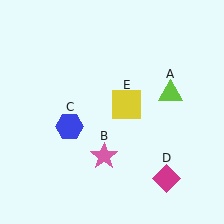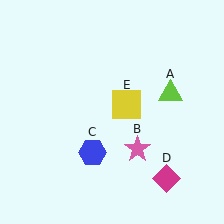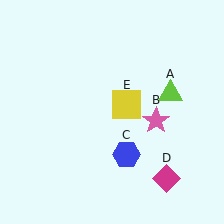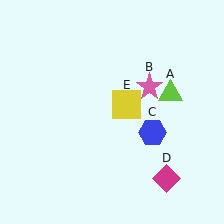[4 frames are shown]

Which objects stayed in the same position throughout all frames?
Lime triangle (object A) and magenta diamond (object D) and yellow square (object E) remained stationary.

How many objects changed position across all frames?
2 objects changed position: pink star (object B), blue hexagon (object C).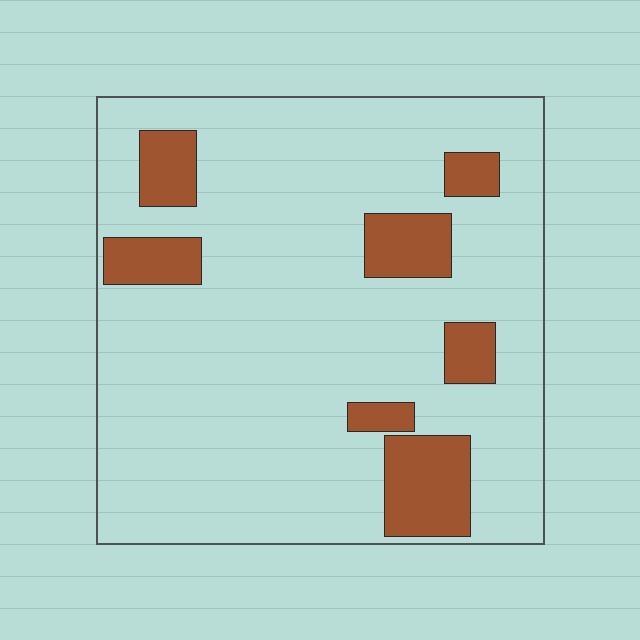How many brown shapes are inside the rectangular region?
7.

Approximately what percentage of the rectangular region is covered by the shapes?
Approximately 15%.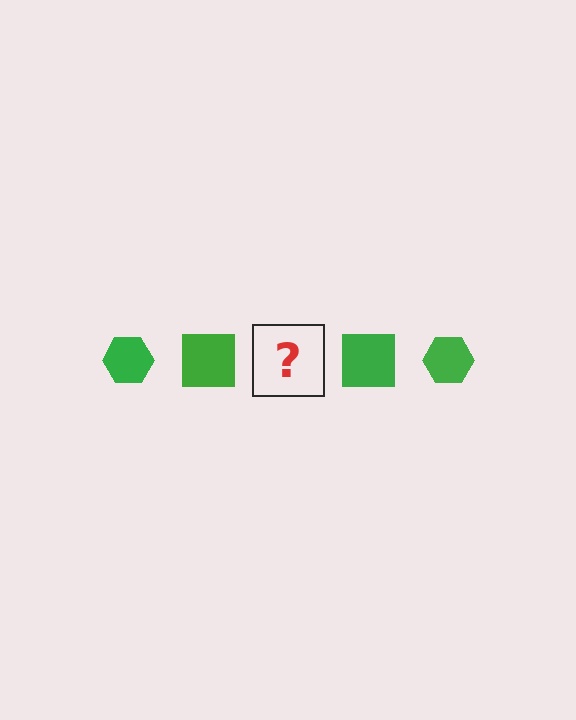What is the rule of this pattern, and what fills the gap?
The rule is that the pattern cycles through hexagon, square shapes in green. The gap should be filled with a green hexagon.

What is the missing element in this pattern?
The missing element is a green hexagon.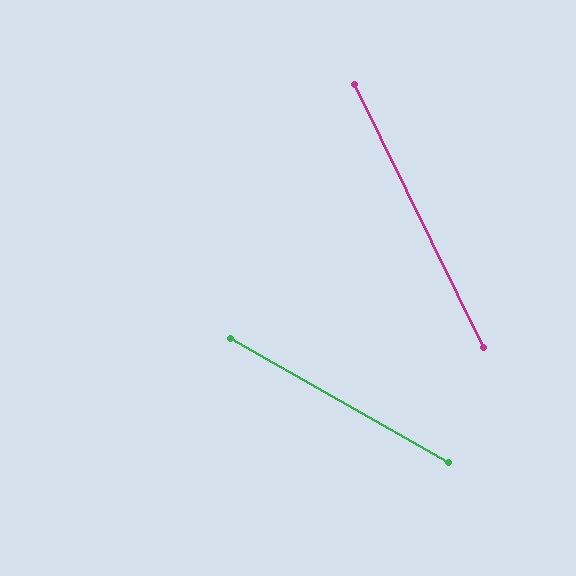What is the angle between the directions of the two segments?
Approximately 34 degrees.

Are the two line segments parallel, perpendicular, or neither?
Neither parallel nor perpendicular — they differ by about 34°.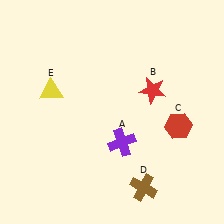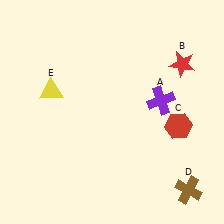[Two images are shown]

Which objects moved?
The objects that moved are: the purple cross (A), the red star (B), the brown cross (D).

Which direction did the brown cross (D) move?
The brown cross (D) moved right.